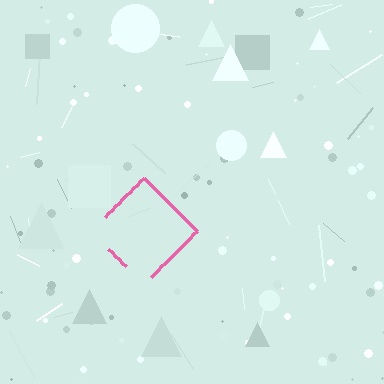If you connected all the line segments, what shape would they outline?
They would outline a diamond.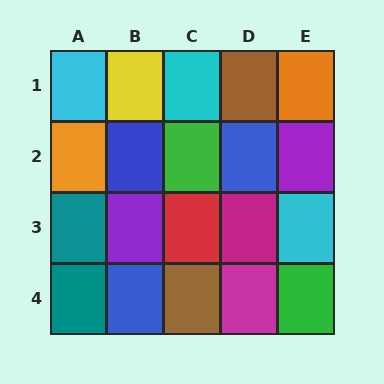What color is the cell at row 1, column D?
Brown.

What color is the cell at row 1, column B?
Yellow.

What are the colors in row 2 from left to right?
Orange, blue, green, blue, purple.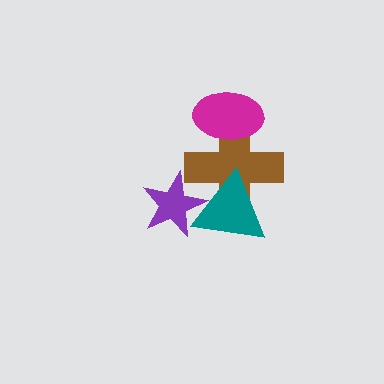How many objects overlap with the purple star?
2 objects overlap with the purple star.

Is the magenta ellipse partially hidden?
No, no other shape covers it.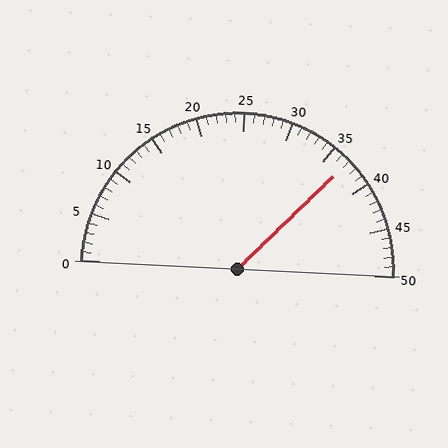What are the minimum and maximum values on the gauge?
The gauge ranges from 0 to 50.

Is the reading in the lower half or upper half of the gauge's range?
The reading is in the upper half of the range (0 to 50).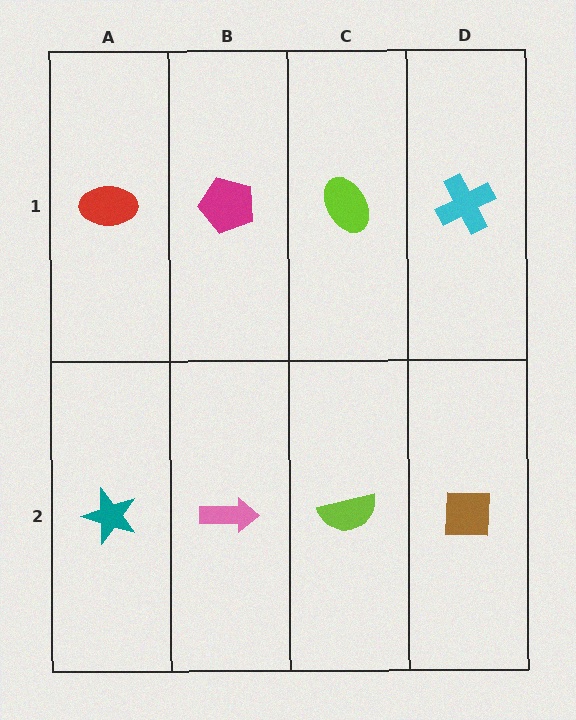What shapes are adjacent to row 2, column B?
A magenta pentagon (row 1, column B), a teal star (row 2, column A), a lime semicircle (row 2, column C).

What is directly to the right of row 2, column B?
A lime semicircle.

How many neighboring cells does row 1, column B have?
3.